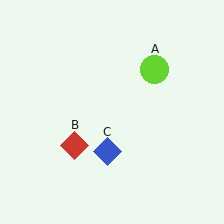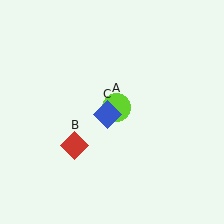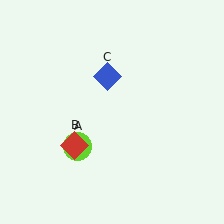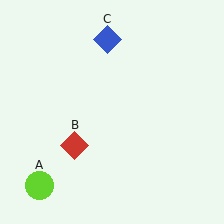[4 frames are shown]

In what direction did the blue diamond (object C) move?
The blue diamond (object C) moved up.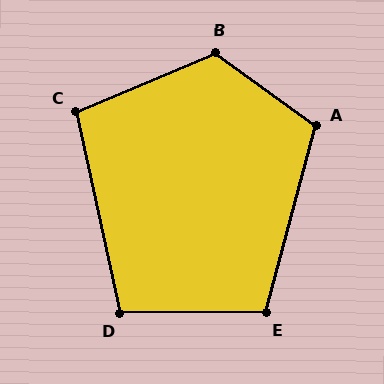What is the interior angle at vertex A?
Approximately 111 degrees (obtuse).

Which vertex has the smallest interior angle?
C, at approximately 101 degrees.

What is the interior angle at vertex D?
Approximately 102 degrees (obtuse).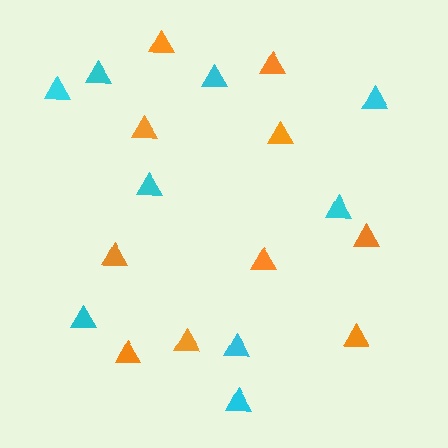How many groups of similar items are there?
There are 2 groups: one group of cyan triangles (9) and one group of orange triangles (10).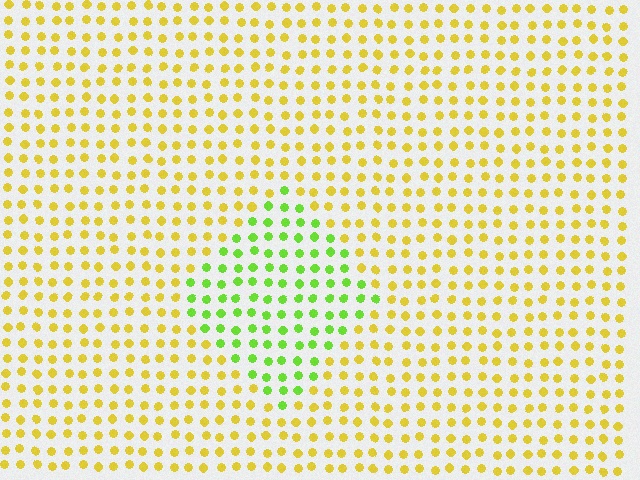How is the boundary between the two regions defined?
The boundary is defined purely by a slight shift in hue (about 48 degrees). Spacing, size, and orientation are identical on both sides.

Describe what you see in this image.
The image is filled with small yellow elements in a uniform arrangement. A diamond-shaped region is visible where the elements are tinted to a slightly different hue, forming a subtle color boundary.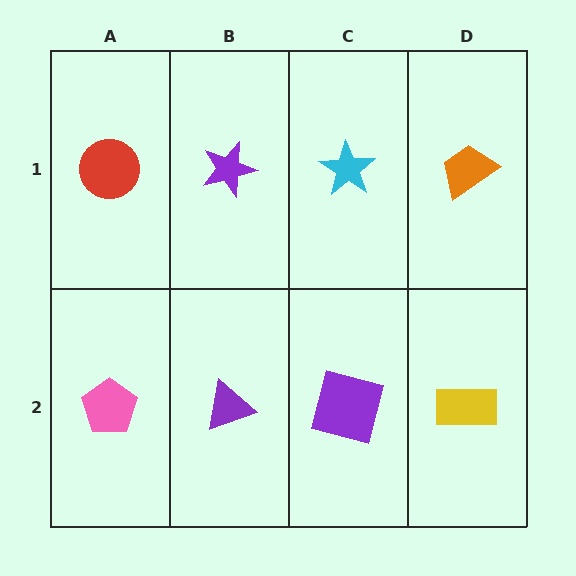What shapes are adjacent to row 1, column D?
A yellow rectangle (row 2, column D), a cyan star (row 1, column C).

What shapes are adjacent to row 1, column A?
A pink pentagon (row 2, column A), a purple star (row 1, column B).